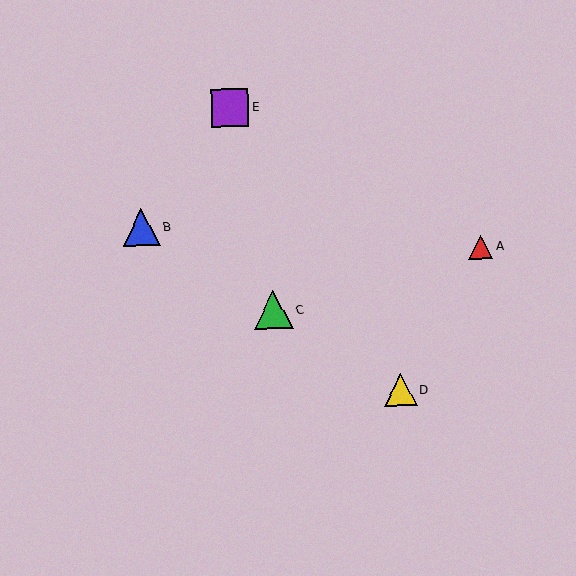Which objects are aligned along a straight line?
Objects B, C, D are aligned along a straight line.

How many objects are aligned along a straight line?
3 objects (B, C, D) are aligned along a straight line.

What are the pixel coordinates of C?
Object C is at (273, 310).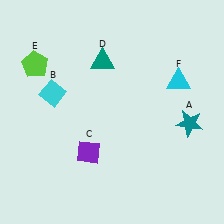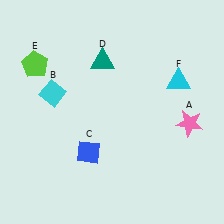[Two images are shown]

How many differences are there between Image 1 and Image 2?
There are 2 differences between the two images.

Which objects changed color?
A changed from teal to pink. C changed from purple to blue.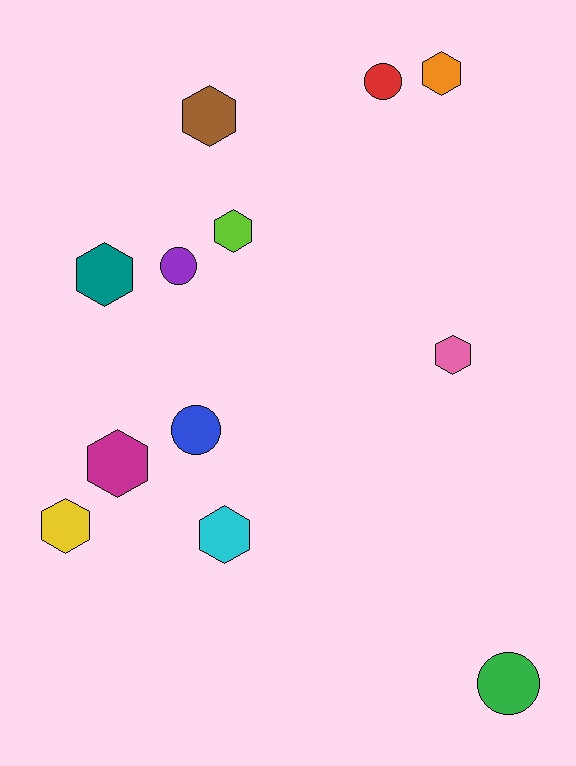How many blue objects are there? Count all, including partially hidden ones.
There is 1 blue object.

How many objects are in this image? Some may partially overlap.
There are 12 objects.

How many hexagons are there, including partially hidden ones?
There are 8 hexagons.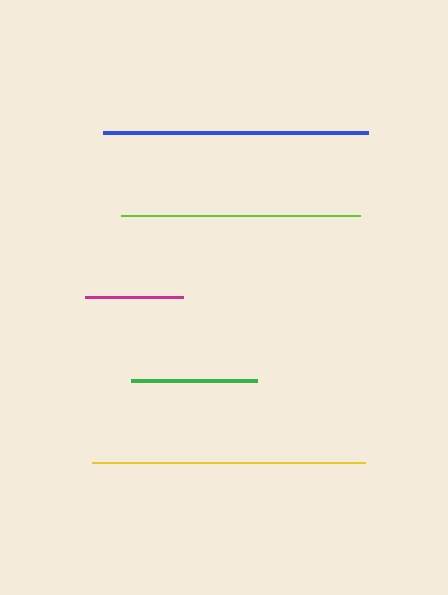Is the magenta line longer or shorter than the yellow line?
The yellow line is longer than the magenta line.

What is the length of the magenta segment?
The magenta segment is approximately 98 pixels long.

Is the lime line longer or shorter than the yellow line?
The yellow line is longer than the lime line.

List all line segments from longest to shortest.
From longest to shortest: yellow, blue, lime, green, magenta.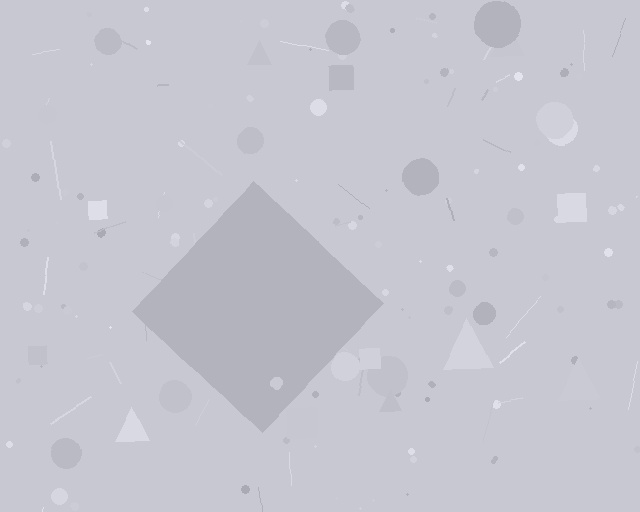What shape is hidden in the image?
A diamond is hidden in the image.